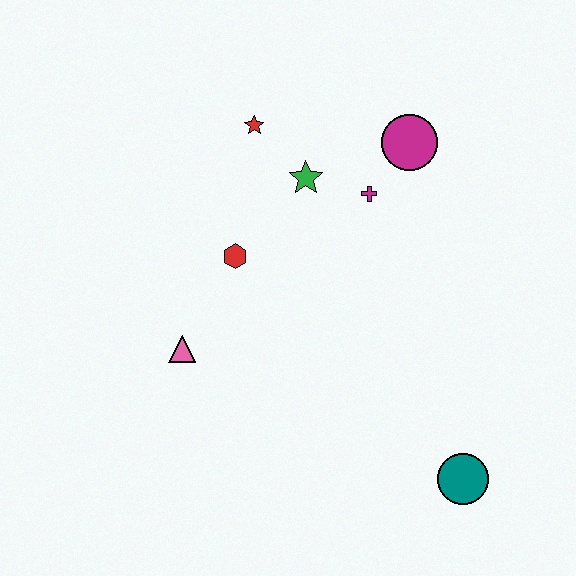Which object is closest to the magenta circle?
The magenta cross is closest to the magenta circle.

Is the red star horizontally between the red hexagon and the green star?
Yes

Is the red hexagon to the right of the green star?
No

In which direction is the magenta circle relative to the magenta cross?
The magenta circle is above the magenta cross.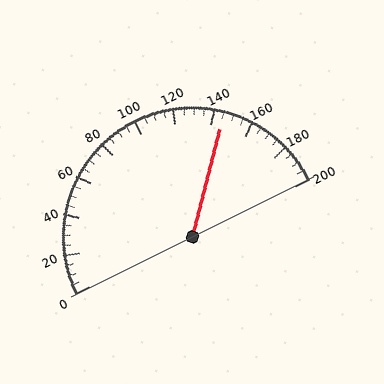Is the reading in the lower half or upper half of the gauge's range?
The reading is in the upper half of the range (0 to 200).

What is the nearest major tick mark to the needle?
The nearest major tick mark is 140.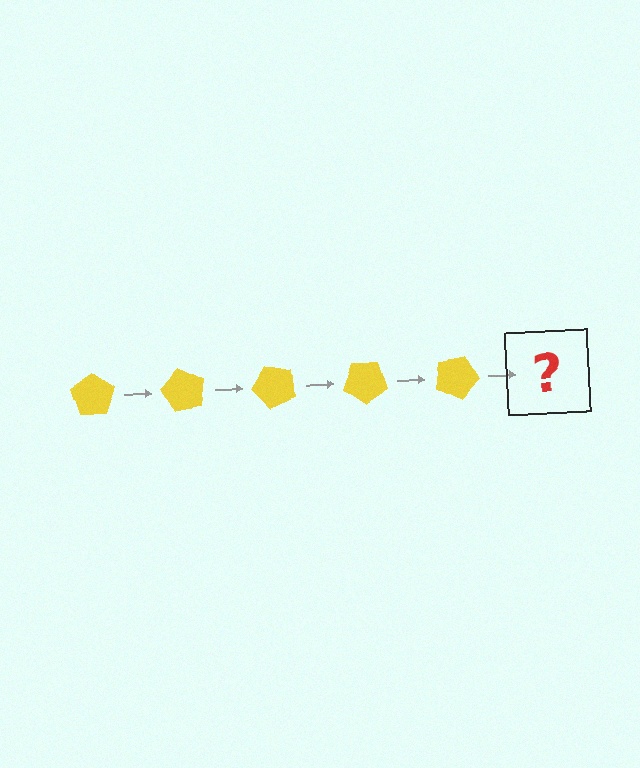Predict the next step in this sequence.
The next step is a yellow pentagon rotated 300 degrees.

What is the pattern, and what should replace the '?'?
The pattern is that the pentagon rotates 60 degrees each step. The '?' should be a yellow pentagon rotated 300 degrees.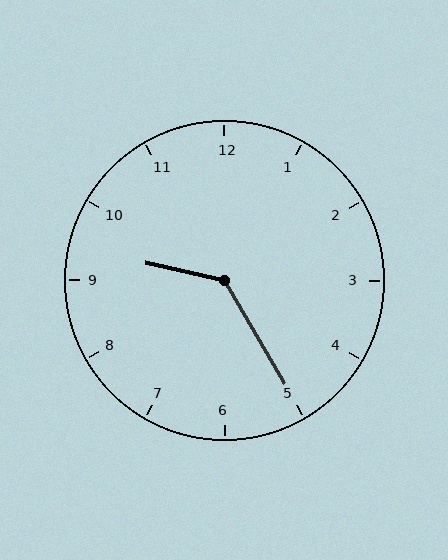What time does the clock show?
9:25.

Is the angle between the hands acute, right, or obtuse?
It is obtuse.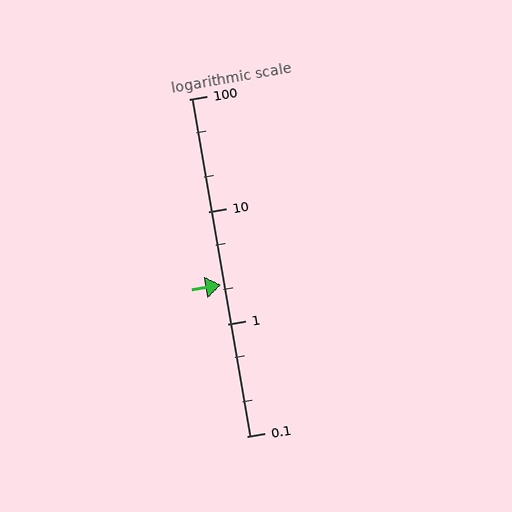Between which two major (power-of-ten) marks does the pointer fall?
The pointer is between 1 and 10.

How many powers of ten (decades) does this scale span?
The scale spans 3 decades, from 0.1 to 100.